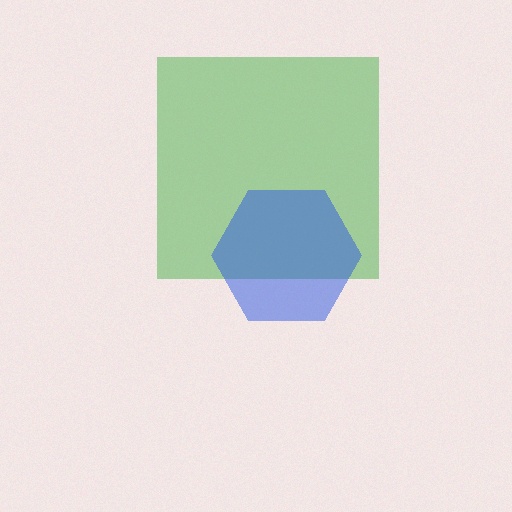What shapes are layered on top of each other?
The layered shapes are: a green square, a blue hexagon.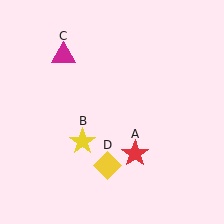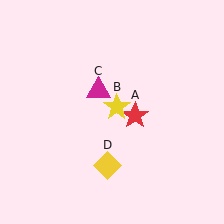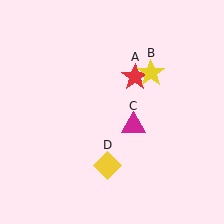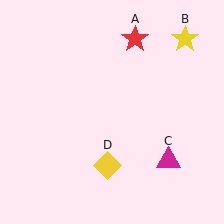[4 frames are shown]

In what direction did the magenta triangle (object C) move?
The magenta triangle (object C) moved down and to the right.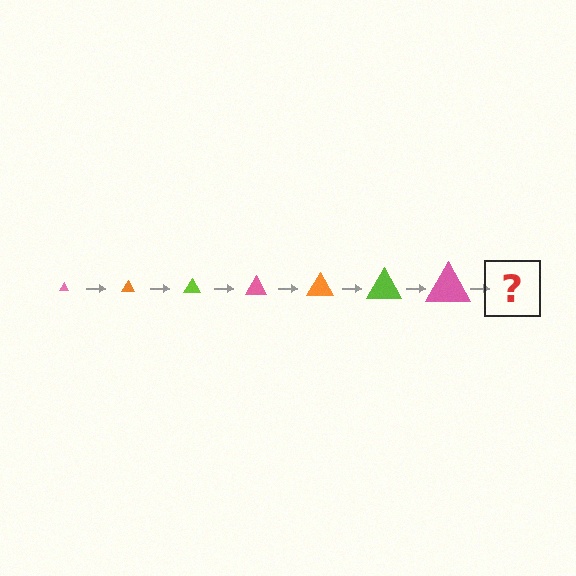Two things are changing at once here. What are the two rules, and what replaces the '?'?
The two rules are that the triangle grows larger each step and the color cycles through pink, orange, and lime. The '?' should be an orange triangle, larger than the previous one.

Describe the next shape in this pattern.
It should be an orange triangle, larger than the previous one.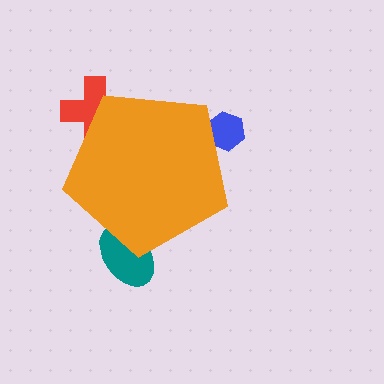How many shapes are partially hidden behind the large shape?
3 shapes are partially hidden.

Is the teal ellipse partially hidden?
Yes, the teal ellipse is partially hidden behind the orange pentagon.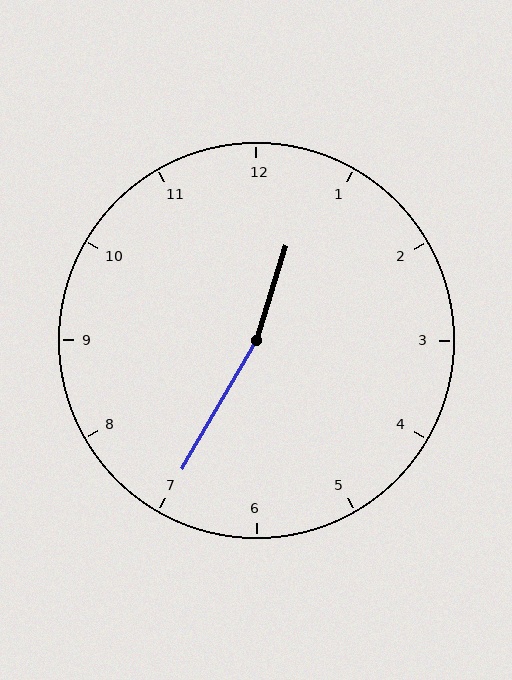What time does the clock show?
12:35.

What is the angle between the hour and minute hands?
Approximately 168 degrees.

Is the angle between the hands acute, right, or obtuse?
It is obtuse.